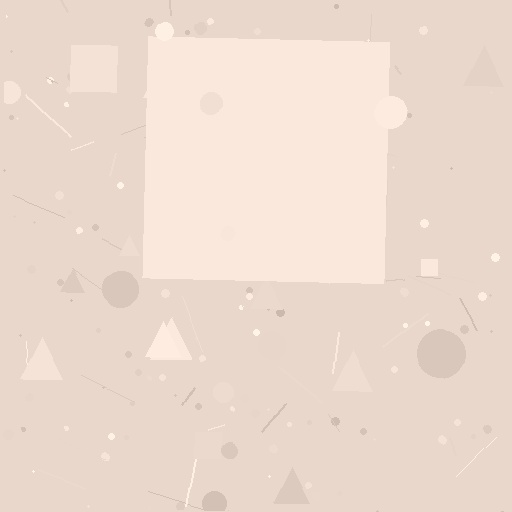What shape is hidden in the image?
A square is hidden in the image.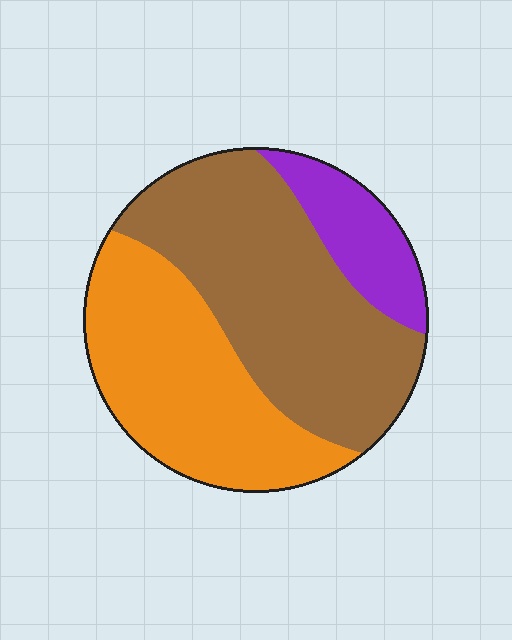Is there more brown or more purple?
Brown.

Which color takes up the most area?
Brown, at roughly 50%.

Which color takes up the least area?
Purple, at roughly 15%.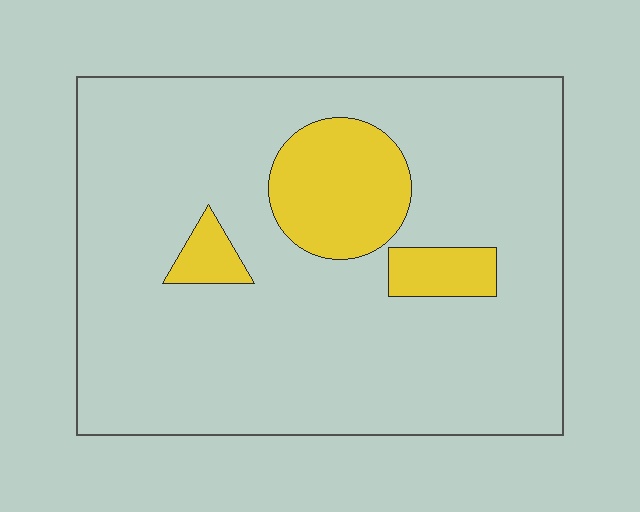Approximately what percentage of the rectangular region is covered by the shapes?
Approximately 15%.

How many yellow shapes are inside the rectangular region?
3.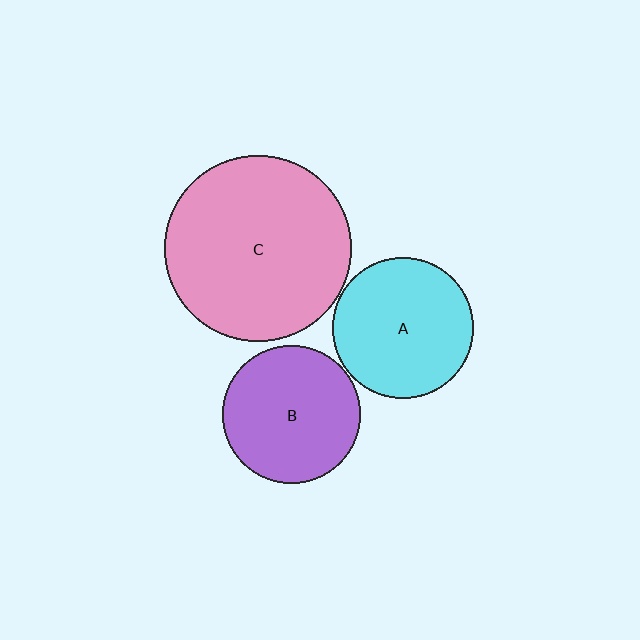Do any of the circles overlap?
No, none of the circles overlap.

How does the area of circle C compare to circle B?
Approximately 1.8 times.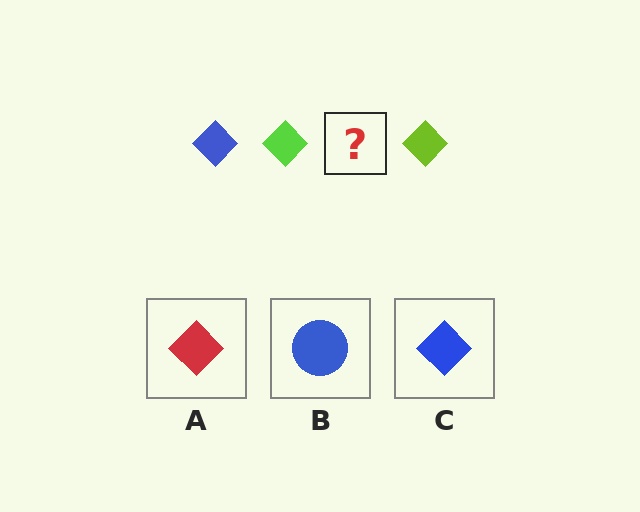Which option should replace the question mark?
Option C.